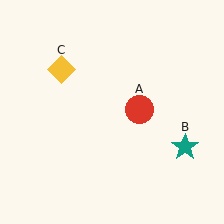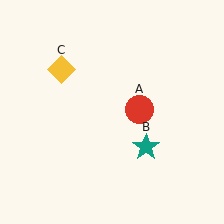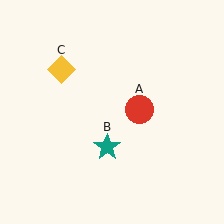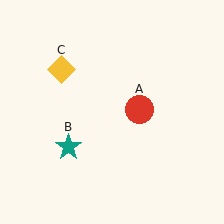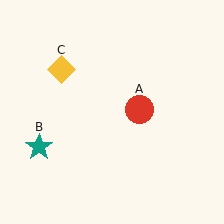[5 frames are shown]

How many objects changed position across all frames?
1 object changed position: teal star (object B).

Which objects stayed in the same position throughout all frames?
Red circle (object A) and yellow diamond (object C) remained stationary.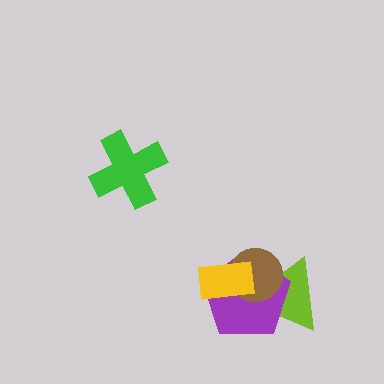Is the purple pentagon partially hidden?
Yes, it is partially covered by another shape.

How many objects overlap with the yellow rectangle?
2 objects overlap with the yellow rectangle.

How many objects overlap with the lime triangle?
2 objects overlap with the lime triangle.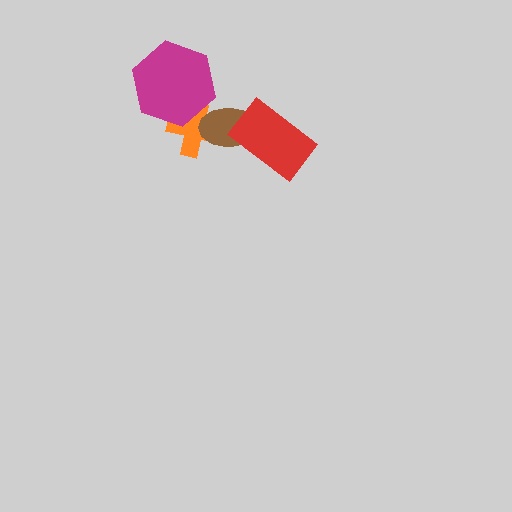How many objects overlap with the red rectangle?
1 object overlaps with the red rectangle.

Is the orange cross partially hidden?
Yes, it is partially covered by another shape.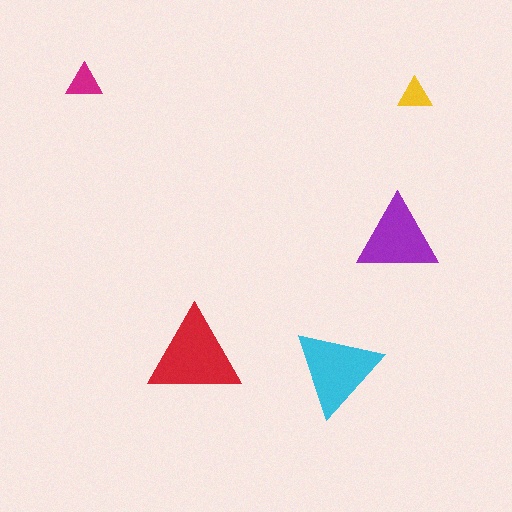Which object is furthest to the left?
The magenta triangle is leftmost.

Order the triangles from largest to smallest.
the red one, the cyan one, the purple one, the magenta one, the yellow one.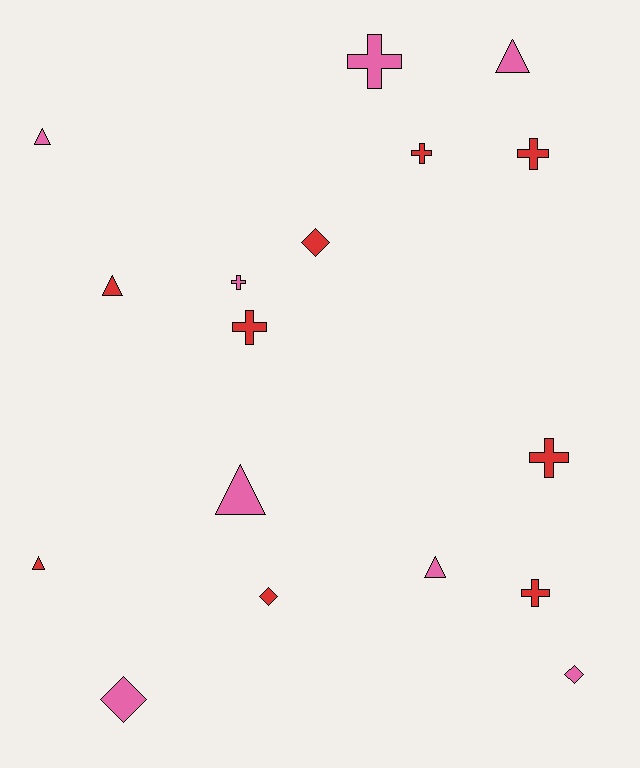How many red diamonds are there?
There are 2 red diamonds.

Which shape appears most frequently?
Cross, with 7 objects.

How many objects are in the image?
There are 17 objects.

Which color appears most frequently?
Red, with 9 objects.